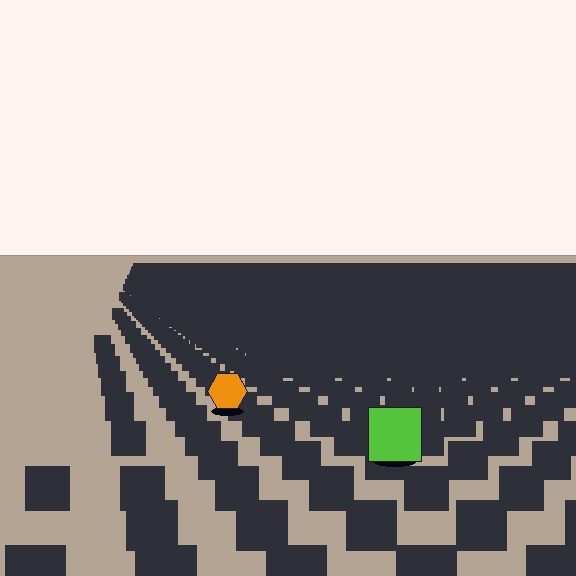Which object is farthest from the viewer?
The orange hexagon is farthest from the viewer. It appears smaller and the ground texture around it is denser.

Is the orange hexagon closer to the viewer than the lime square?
No. The lime square is closer — you can tell from the texture gradient: the ground texture is coarser near it.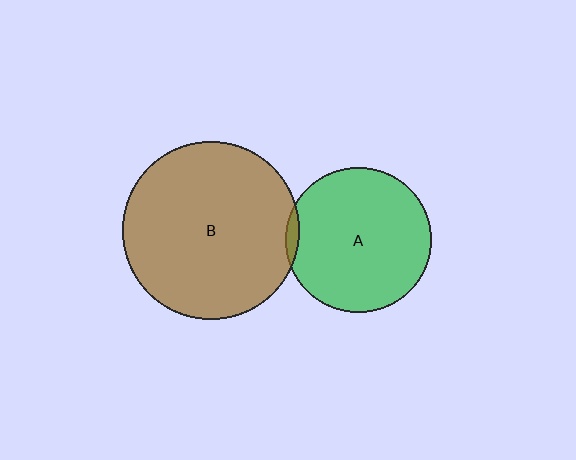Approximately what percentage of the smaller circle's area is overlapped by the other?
Approximately 5%.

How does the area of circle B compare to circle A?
Approximately 1.5 times.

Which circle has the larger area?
Circle B (brown).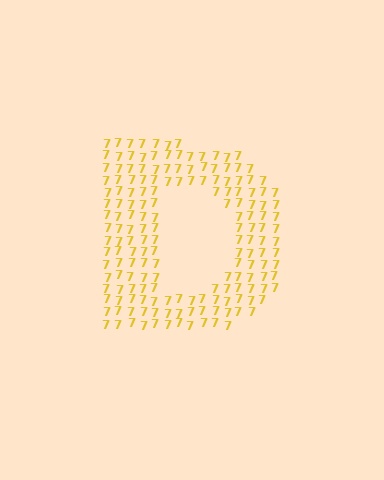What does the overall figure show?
The overall figure shows the letter D.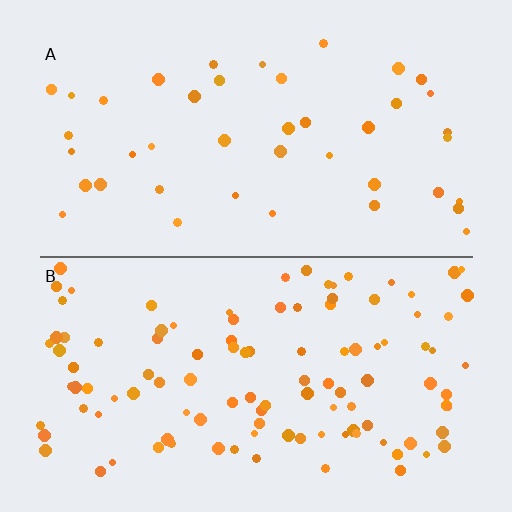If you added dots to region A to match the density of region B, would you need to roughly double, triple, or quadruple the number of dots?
Approximately triple.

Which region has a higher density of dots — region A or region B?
B (the bottom).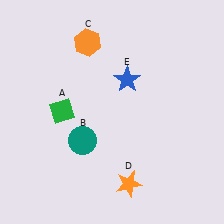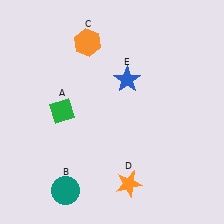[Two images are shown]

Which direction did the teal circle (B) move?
The teal circle (B) moved down.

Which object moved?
The teal circle (B) moved down.